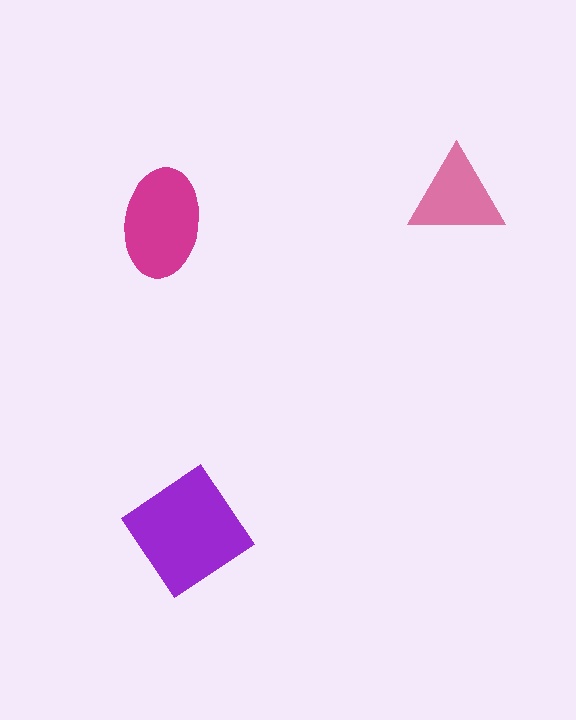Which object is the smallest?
The pink triangle.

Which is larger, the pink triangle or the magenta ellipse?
The magenta ellipse.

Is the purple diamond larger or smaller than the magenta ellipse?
Larger.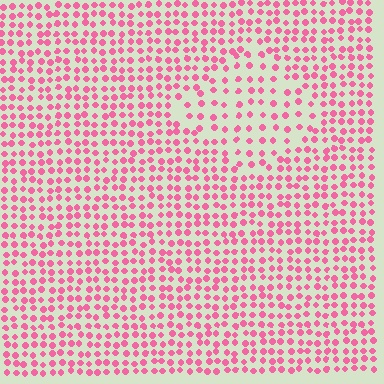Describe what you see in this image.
The image contains small pink elements arranged at two different densities. A diamond-shaped region is visible where the elements are less densely packed than the surrounding area.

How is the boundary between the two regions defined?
The boundary is defined by a change in element density (approximately 1.8x ratio). All elements are the same color, size, and shape.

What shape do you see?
I see a diamond.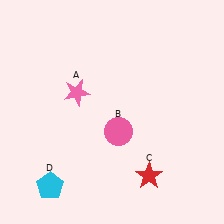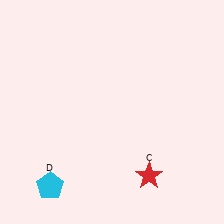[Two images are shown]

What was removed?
The pink circle (B), the pink star (A) were removed in Image 2.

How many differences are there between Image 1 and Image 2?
There are 2 differences between the two images.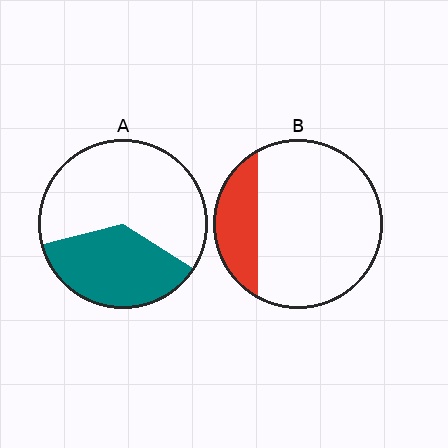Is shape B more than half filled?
No.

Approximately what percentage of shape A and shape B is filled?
A is approximately 35% and B is approximately 20%.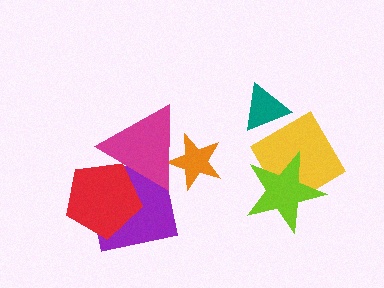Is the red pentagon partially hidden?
No, no other shape covers it.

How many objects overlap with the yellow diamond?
1 object overlaps with the yellow diamond.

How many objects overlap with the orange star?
1 object overlaps with the orange star.